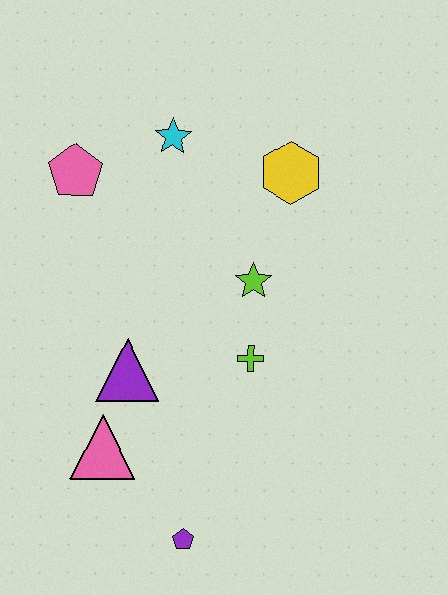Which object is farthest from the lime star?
The purple pentagon is farthest from the lime star.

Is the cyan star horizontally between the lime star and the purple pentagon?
No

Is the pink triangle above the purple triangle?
No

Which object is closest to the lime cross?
The lime star is closest to the lime cross.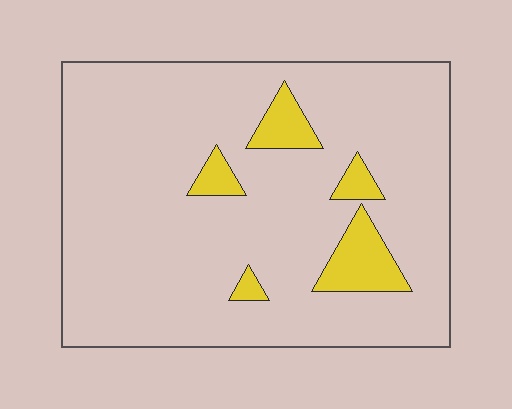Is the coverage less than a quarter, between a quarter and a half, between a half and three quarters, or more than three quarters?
Less than a quarter.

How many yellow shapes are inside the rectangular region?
5.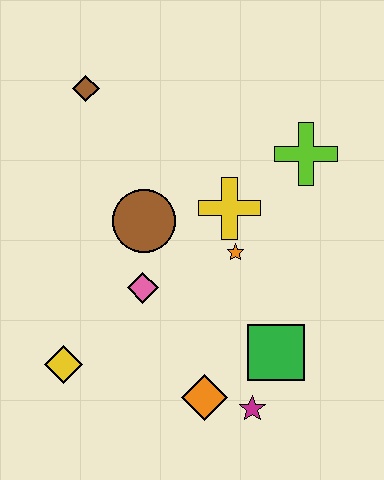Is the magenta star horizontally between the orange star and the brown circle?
No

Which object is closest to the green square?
The magenta star is closest to the green square.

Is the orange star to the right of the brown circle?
Yes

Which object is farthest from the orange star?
The brown diamond is farthest from the orange star.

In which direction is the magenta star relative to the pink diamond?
The magenta star is below the pink diamond.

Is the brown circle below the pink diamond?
No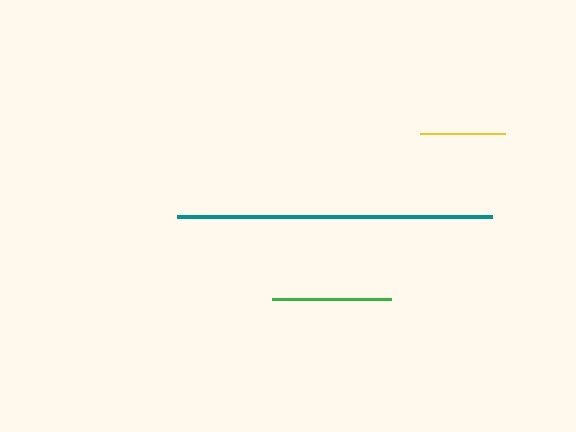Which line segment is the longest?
The teal line is the longest at approximately 314 pixels.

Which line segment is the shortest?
The yellow line is the shortest at approximately 85 pixels.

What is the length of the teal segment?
The teal segment is approximately 314 pixels long.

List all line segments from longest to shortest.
From longest to shortest: teal, green, yellow.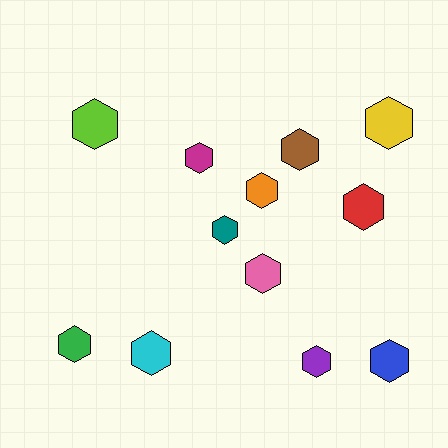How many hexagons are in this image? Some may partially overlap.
There are 12 hexagons.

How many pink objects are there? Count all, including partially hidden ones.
There is 1 pink object.